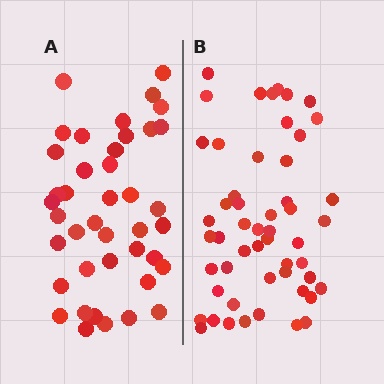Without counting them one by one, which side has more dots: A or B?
Region B (the right region) has more dots.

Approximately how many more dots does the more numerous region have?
Region B has roughly 12 or so more dots than region A.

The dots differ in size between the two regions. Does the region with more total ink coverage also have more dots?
No. Region A has more total ink coverage because its dots are larger, but region B actually contains more individual dots. Total area can be misleading — the number of items is what matters here.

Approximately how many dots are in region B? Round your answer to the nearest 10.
About 50 dots. (The exact count is 52, which rounds to 50.)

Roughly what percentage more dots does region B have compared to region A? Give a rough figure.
About 25% more.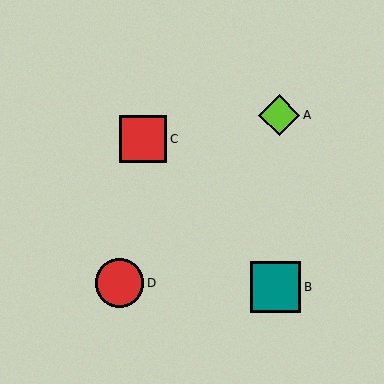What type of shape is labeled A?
Shape A is a lime diamond.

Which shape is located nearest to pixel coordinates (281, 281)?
The teal square (labeled B) at (275, 287) is nearest to that location.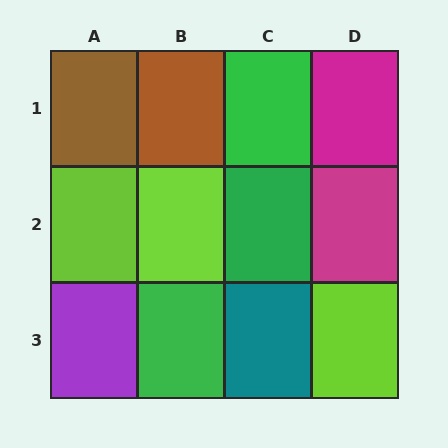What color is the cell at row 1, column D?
Magenta.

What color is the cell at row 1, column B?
Brown.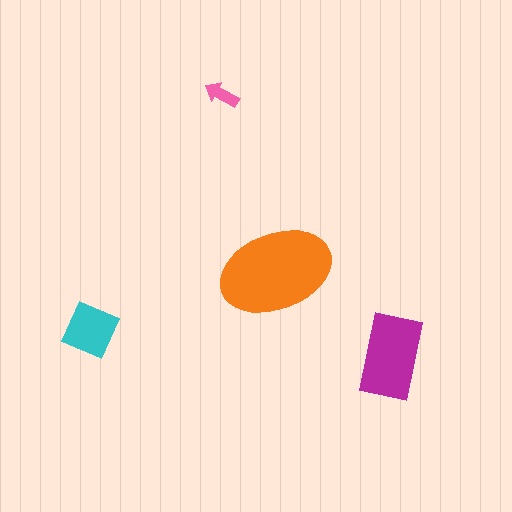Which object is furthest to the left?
The cyan square is leftmost.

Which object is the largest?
The orange ellipse.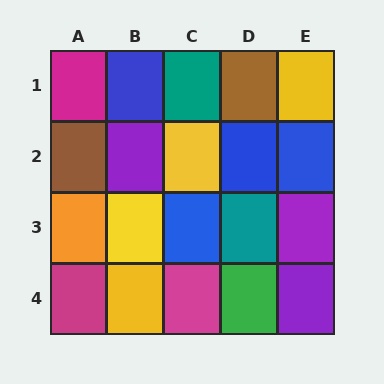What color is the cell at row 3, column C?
Blue.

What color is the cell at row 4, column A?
Magenta.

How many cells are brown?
2 cells are brown.